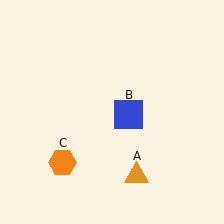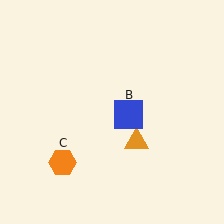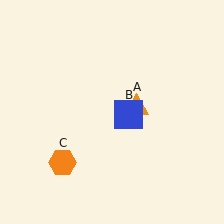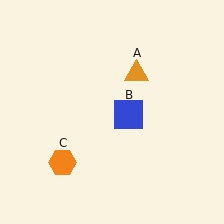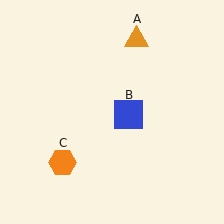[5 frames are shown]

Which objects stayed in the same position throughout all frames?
Blue square (object B) and orange hexagon (object C) remained stationary.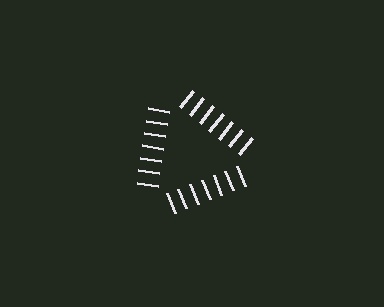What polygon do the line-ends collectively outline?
An illusory triangle — the line segments terminate on its edges but no continuous stroke is drawn.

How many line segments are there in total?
21 — 7 along each of the 3 edges.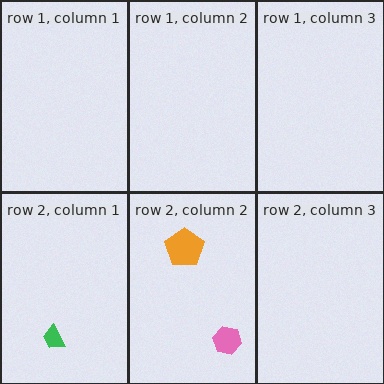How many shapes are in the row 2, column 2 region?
2.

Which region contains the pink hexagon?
The row 2, column 2 region.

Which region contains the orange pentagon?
The row 2, column 2 region.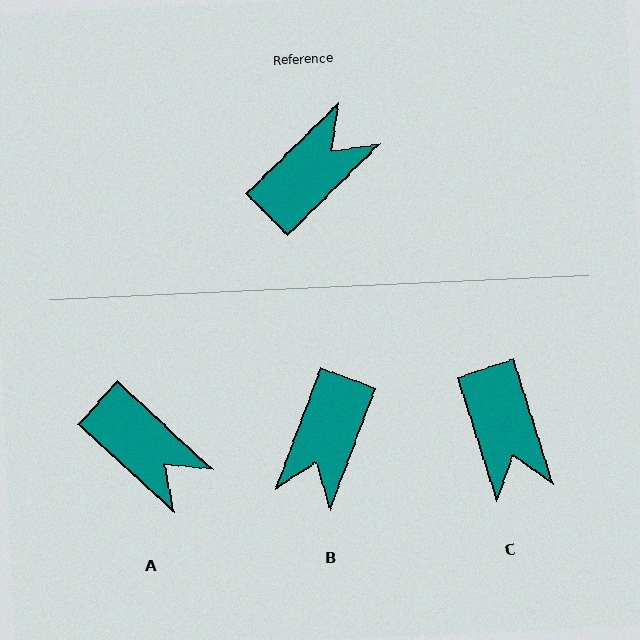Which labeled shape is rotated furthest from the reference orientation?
B, about 155 degrees away.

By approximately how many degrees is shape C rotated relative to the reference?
Approximately 117 degrees clockwise.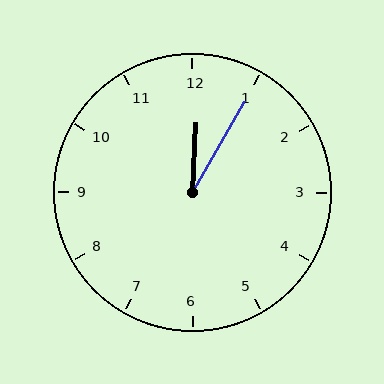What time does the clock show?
12:05.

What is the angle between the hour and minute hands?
Approximately 28 degrees.